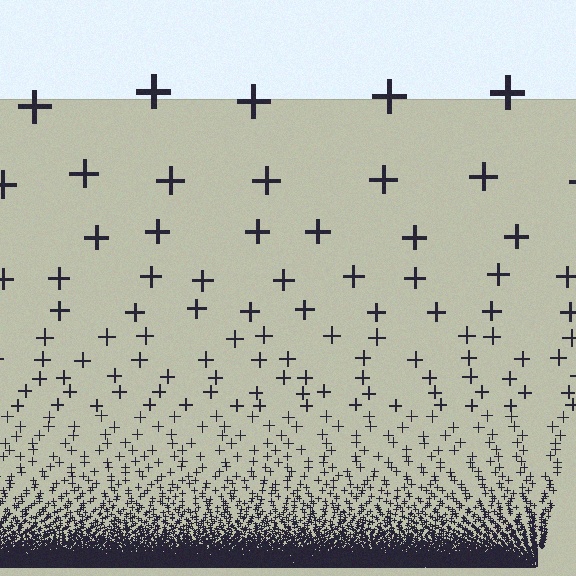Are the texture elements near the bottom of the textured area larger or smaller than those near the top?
Smaller. The gradient is inverted — elements near the bottom are smaller and denser.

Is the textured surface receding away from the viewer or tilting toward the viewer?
The surface appears to tilt toward the viewer. Texture elements get larger and sparser toward the top.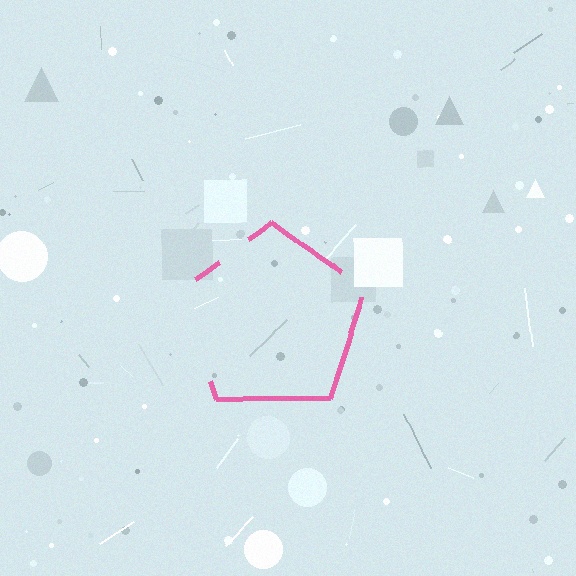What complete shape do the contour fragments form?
The contour fragments form a pentagon.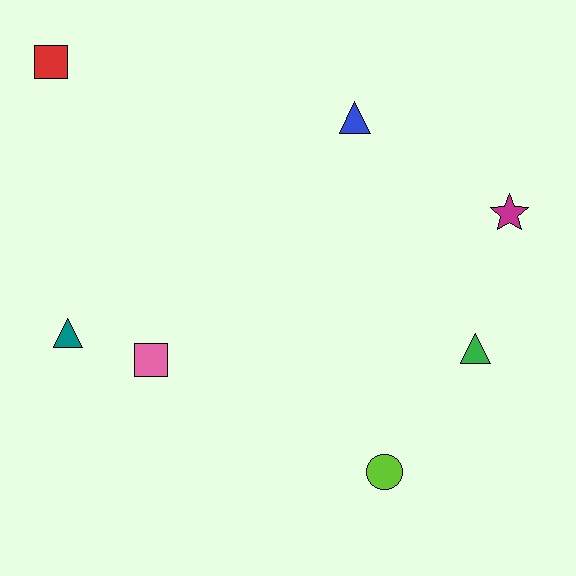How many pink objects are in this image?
There is 1 pink object.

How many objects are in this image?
There are 7 objects.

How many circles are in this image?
There is 1 circle.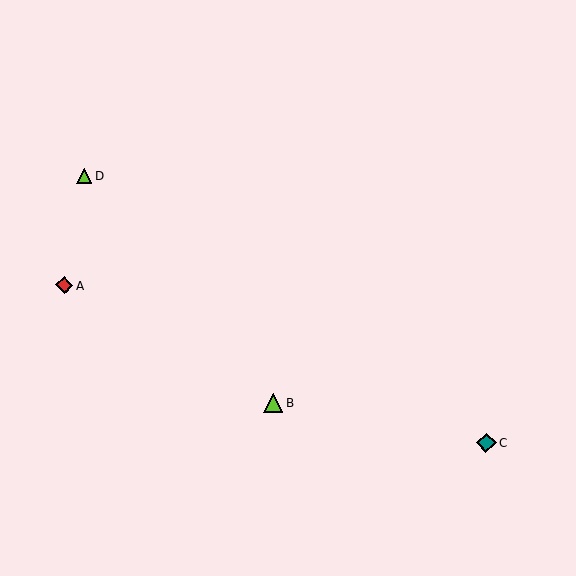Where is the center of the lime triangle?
The center of the lime triangle is at (84, 176).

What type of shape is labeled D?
Shape D is a lime triangle.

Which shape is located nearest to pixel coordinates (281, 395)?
The lime triangle (labeled B) at (273, 403) is nearest to that location.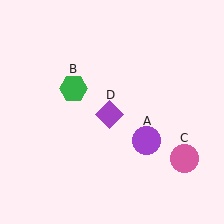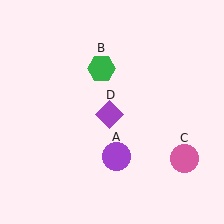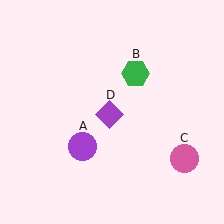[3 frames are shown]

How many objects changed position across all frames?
2 objects changed position: purple circle (object A), green hexagon (object B).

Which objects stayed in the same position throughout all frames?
Pink circle (object C) and purple diamond (object D) remained stationary.